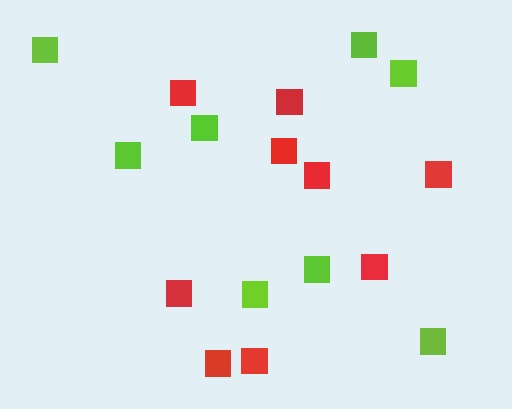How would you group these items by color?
There are 2 groups: one group of lime squares (8) and one group of red squares (9).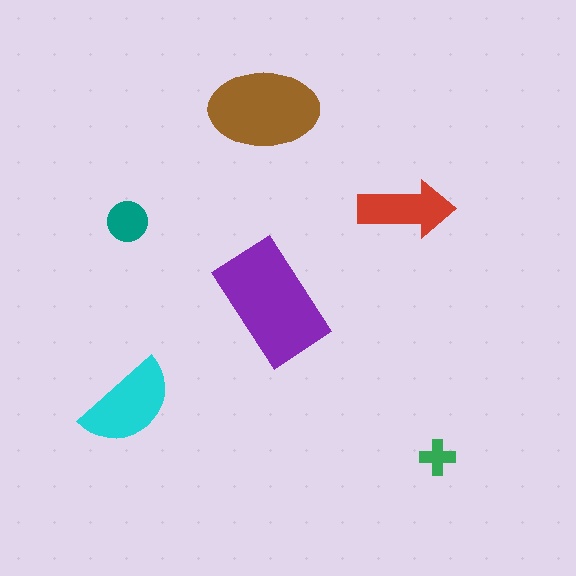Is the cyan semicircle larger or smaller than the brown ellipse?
Smaller.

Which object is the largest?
The purple rectangle.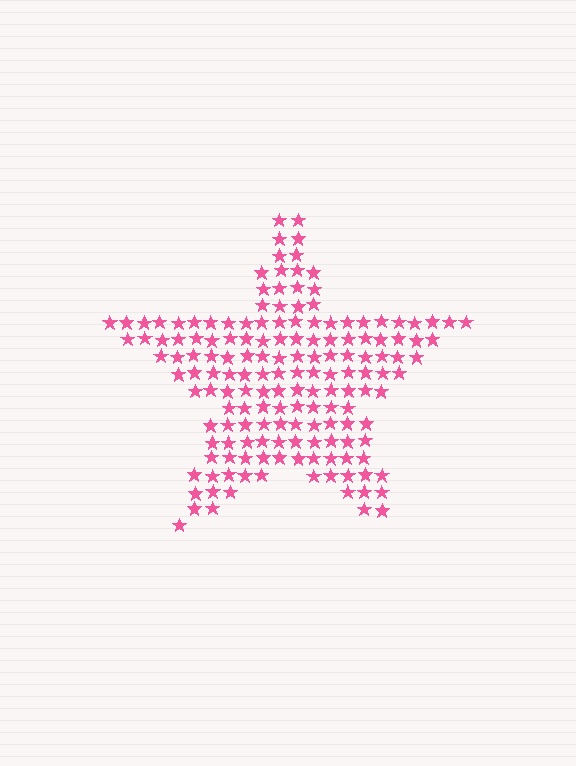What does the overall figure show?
The overall figure shows a star.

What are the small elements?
The small elements are stars.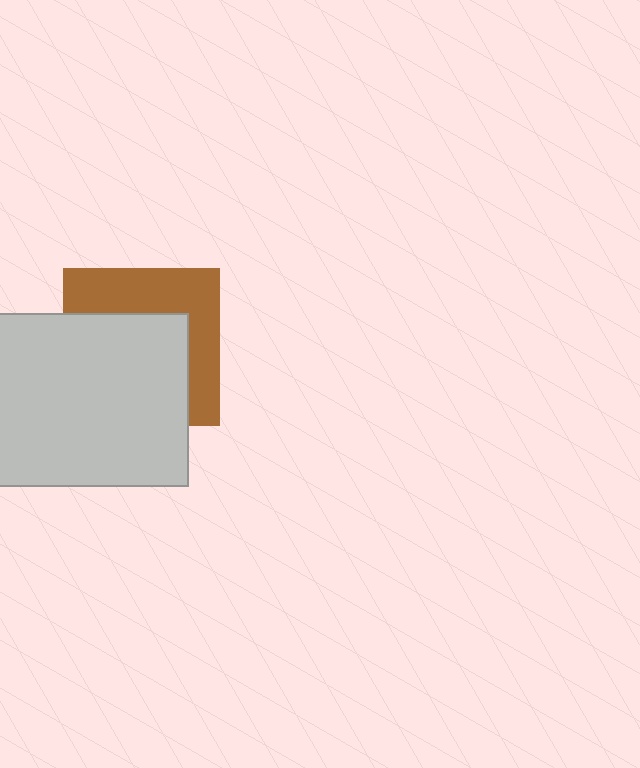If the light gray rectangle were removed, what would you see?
You would see the complete brown square.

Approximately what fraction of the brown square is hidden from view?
Roughly 57% of the brown square is hidden behind the light gray rectangle.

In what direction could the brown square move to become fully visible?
The brown square could move toward the upper-right. That would shift it out from behind the light gray rectangle entirely.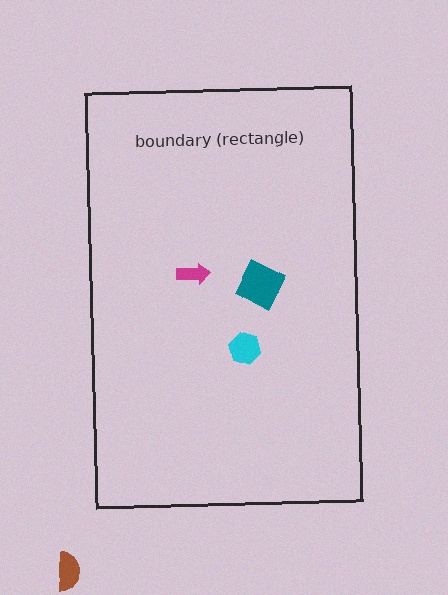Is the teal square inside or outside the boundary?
Inside.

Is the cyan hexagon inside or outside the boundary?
Inside.